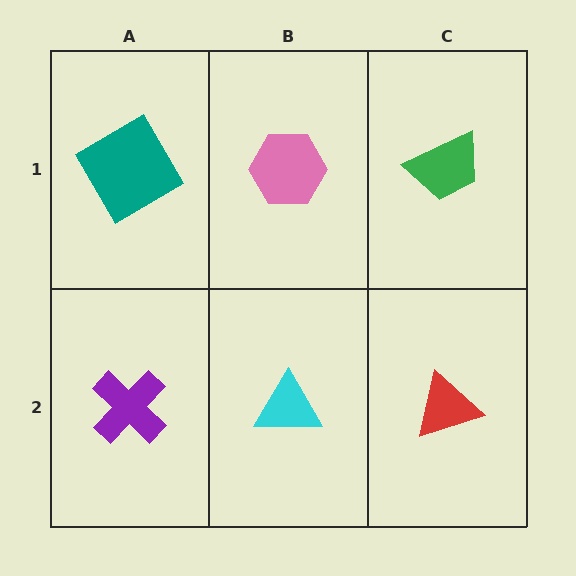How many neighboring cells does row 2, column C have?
2.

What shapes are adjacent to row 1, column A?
A purple cross (row 2, column A), a pink hexagon (row 1, column B).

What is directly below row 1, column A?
A purple cross.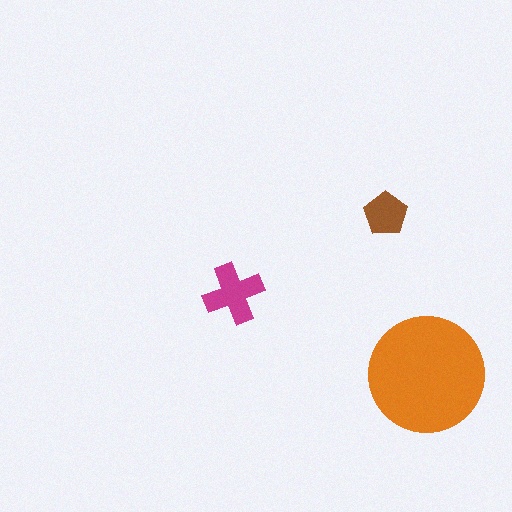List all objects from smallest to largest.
The brown pentagon, the magenta cross, the orange circle.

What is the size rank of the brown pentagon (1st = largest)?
3rd.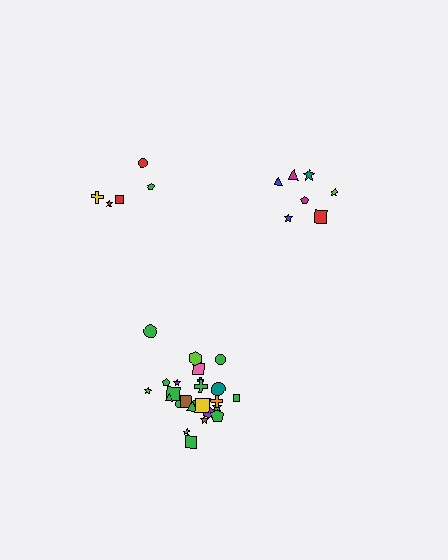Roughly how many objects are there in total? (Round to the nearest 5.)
Roughly 35 objects in total.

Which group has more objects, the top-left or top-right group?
The top-right group.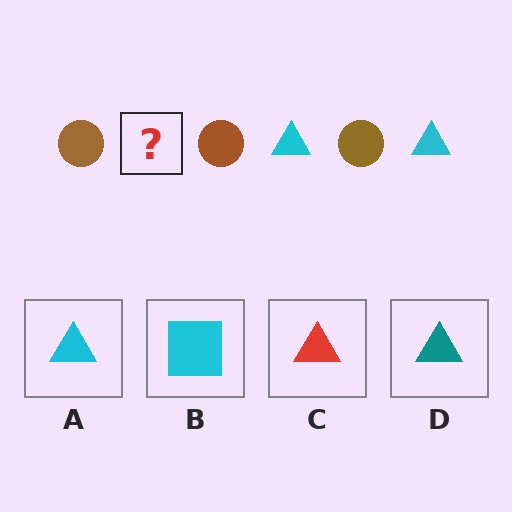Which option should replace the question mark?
Option A.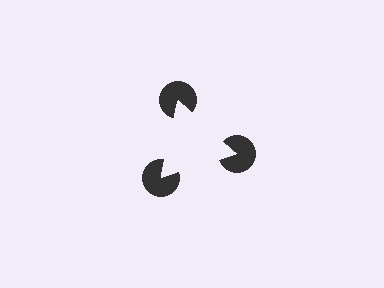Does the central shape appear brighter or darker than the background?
It typically appears slightly brighter than the background, even though no actual brightness change is drawn.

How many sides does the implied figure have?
3 sides.